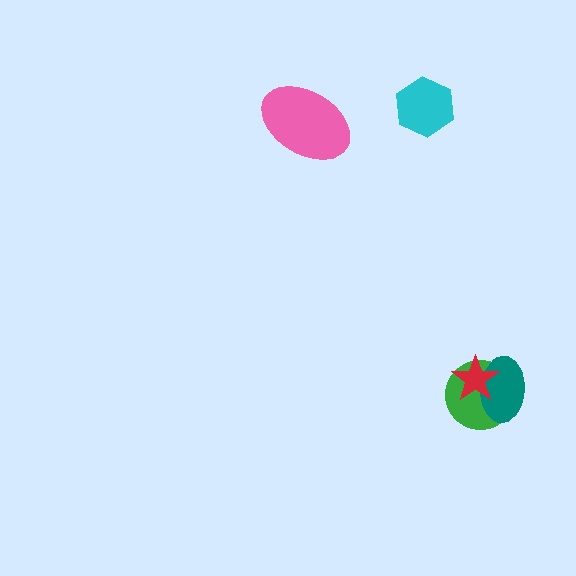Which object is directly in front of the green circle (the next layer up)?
The teal ellipse is directly in front of the green circle.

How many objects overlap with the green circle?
2 objects overlap with the green circle.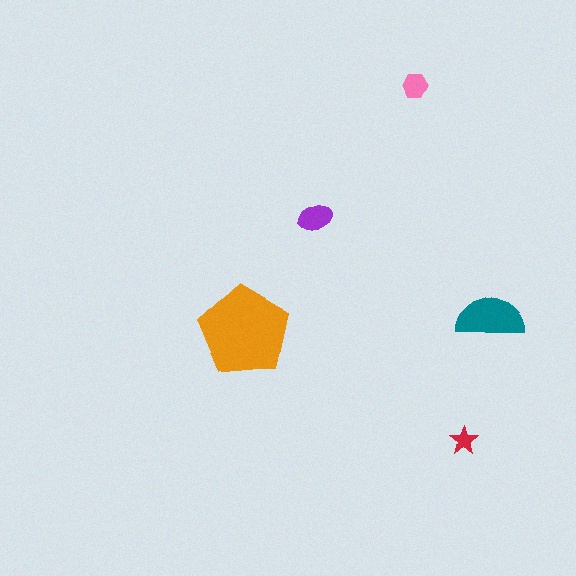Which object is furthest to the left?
The orange pentagon is leftmost.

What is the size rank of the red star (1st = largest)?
5th.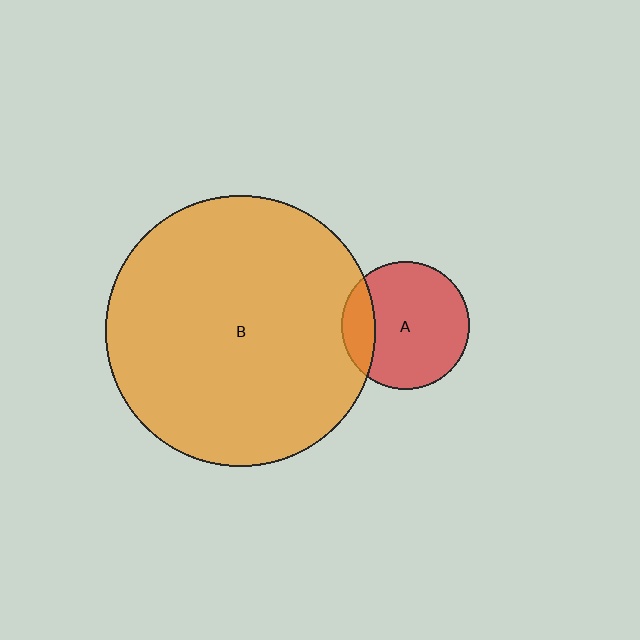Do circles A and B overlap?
Yes.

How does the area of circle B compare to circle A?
Approximately 4.5 times.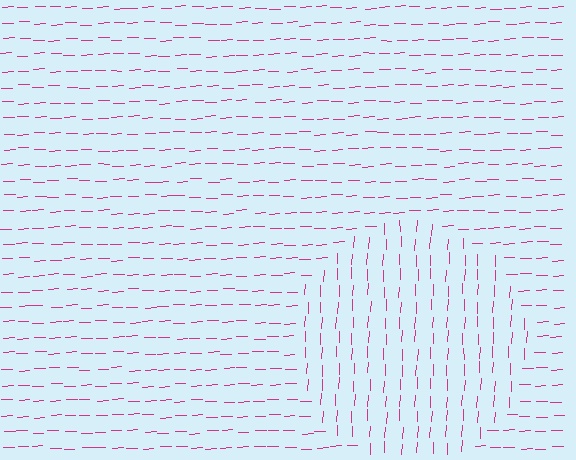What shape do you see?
I see a circle.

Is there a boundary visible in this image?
Yes, there is a texture boundary formed by a change in line orientation.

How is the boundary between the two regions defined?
The boundary is defined purely by a change in line orientation (approximately 85 degrees difference). All lines are the same color and thickness.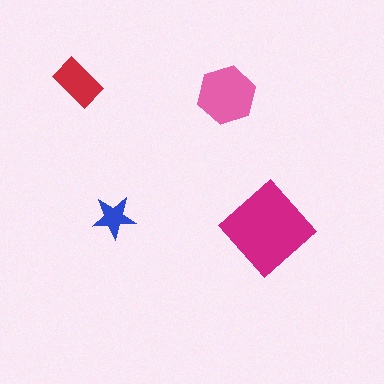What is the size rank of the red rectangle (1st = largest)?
3rd.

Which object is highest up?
The red rectangle is topmost.